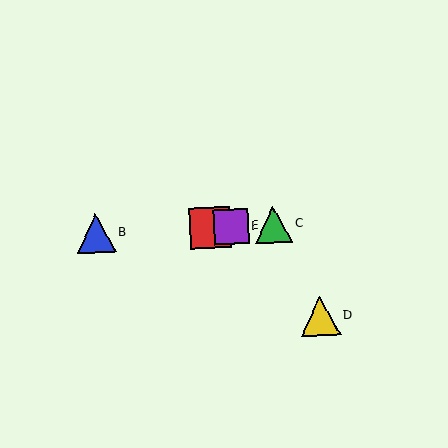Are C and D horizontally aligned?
No, C is at y≈224 and D is at y≈316.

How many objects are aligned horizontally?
4 objects (A, B, C, E) are aligned horizontally.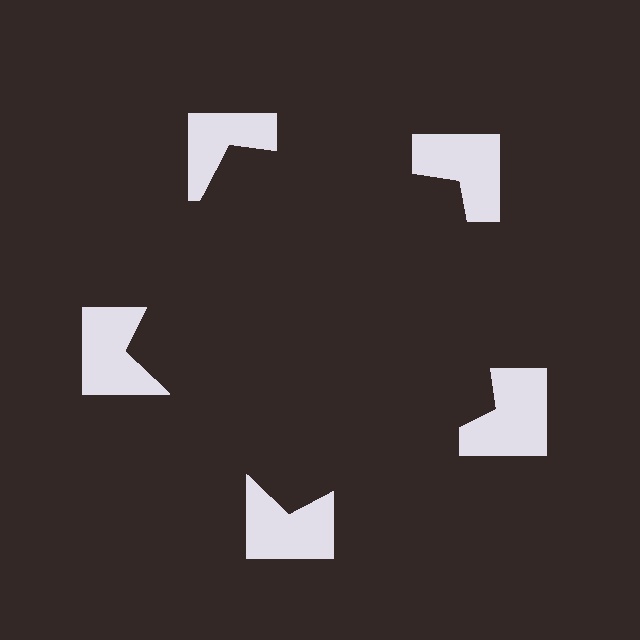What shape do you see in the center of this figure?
An illusory pentagon — its edges are inferred from the aligned wedge cuts in the notched squares, not physically drawn.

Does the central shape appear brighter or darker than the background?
It typically appears slightly darker than the background, even though no actual brightness change is drawn.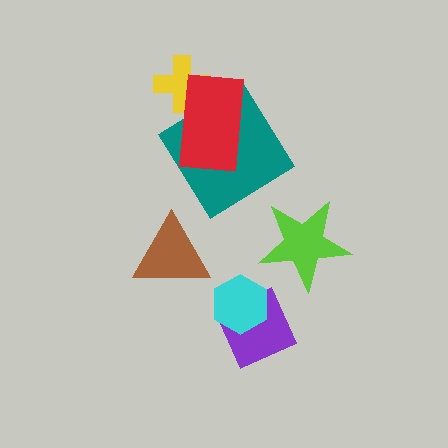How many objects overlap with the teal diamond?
1 object overlaps with the teal diamond.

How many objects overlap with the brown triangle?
0 objects overlap with the brown triangle.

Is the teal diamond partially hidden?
Yes, it is partially covered by another shape.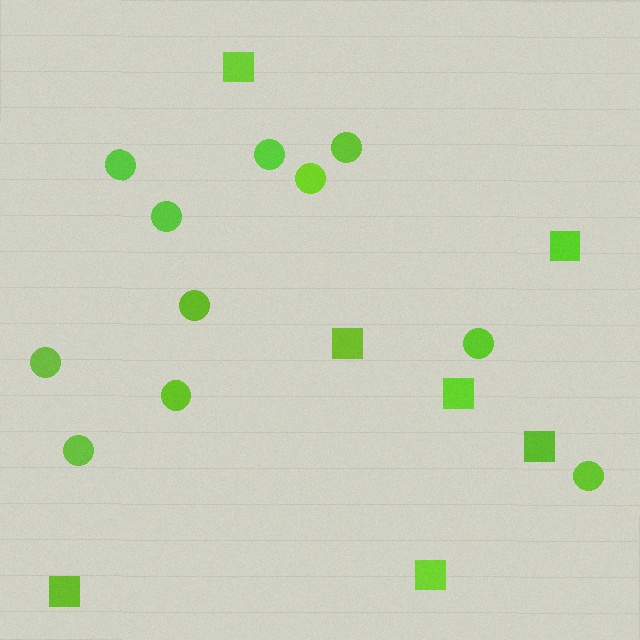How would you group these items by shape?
There are 2 groups: one group of circles (11) and one group of squares (7).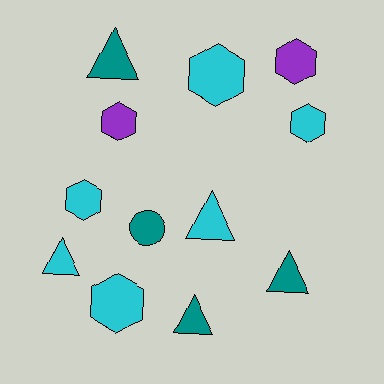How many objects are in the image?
There are 12 objects.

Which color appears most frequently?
Cyan, with 6 objects.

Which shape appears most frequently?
Hexagon, with 6 objects.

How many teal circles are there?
There is 1 teal circle.